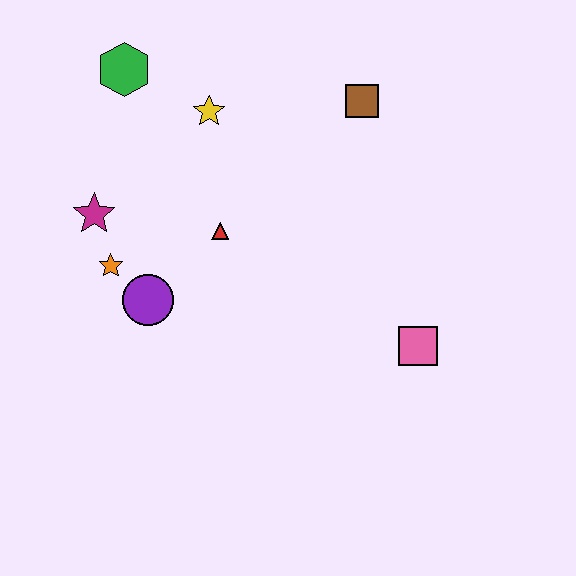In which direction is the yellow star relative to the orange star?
The yellow star is above the orange star.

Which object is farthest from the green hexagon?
The pink square is farthest from the green hexagon.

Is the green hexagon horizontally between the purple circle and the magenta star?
Yes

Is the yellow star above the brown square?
No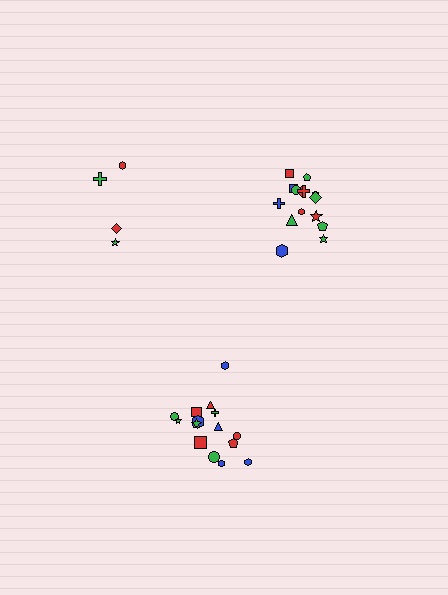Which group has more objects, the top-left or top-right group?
The top-right group.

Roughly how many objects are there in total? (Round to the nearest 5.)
Roughly 35 objects in total.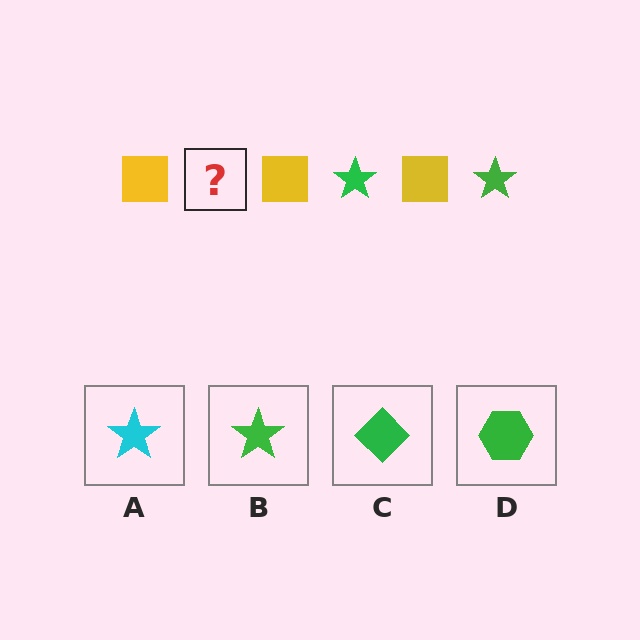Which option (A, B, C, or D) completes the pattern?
B.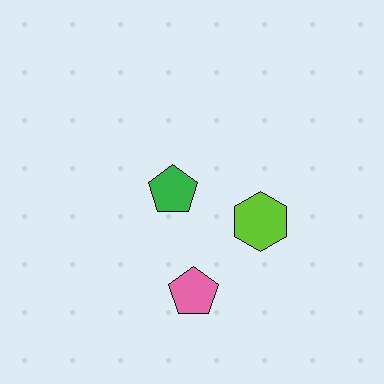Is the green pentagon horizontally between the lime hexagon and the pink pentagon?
No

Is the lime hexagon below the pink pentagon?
No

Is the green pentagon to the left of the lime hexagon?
Yes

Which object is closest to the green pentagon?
The lime hexagon is closest to the green pentagon.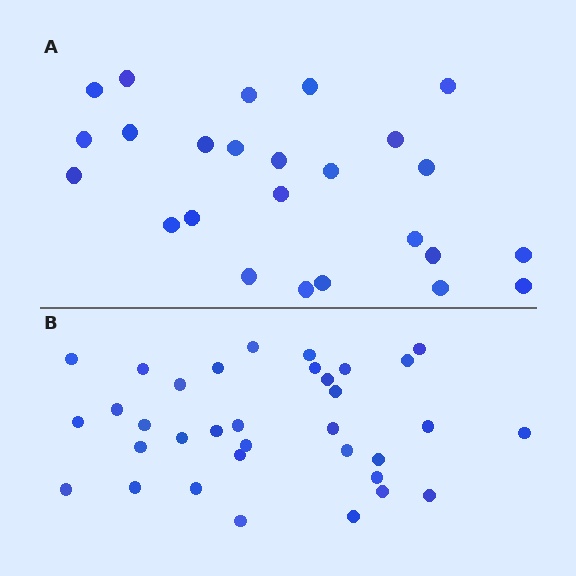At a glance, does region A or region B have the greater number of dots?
Region B (the bottom region) has more dots.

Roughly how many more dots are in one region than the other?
Region B has roughly 8 or so more dots than region A.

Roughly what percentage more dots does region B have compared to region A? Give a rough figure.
About 35% more.